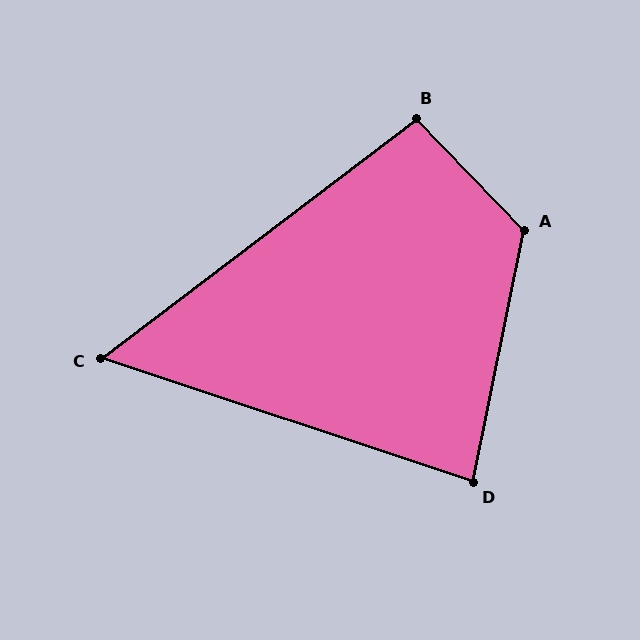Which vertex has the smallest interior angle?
C, at approximately 56 degrees.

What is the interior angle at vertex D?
Approximately 83 degrees (acute).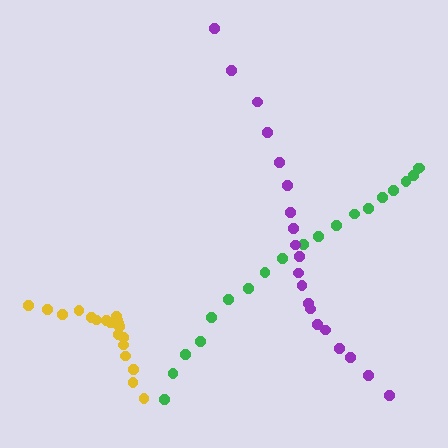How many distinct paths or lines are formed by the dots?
There are 3 distinct paths.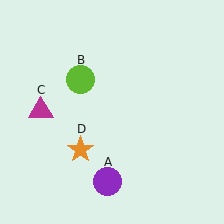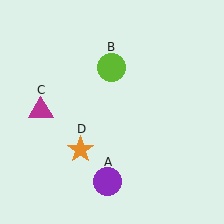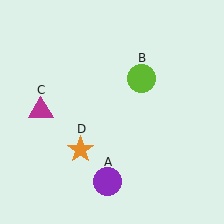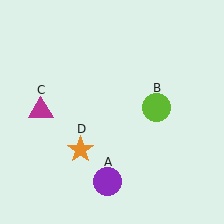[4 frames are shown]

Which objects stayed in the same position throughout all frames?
Purple circle (object A) and magenta triangle (object C) and orange star (object D) remained stationary.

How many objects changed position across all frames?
1 object changed position: lime circle (object B).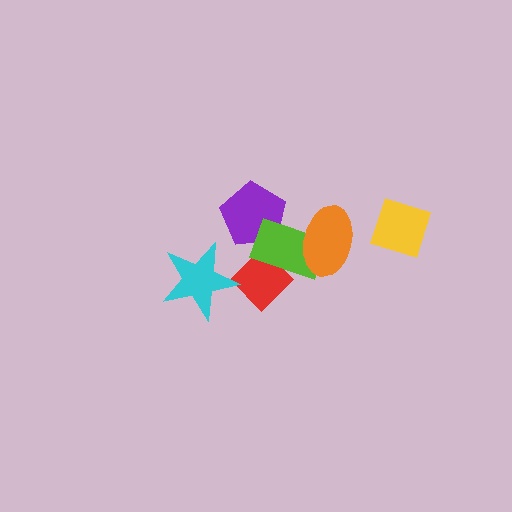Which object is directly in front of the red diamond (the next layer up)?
The cyan star is directly in front of the red diamond.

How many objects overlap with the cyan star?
1 object overlaps with the cyan star.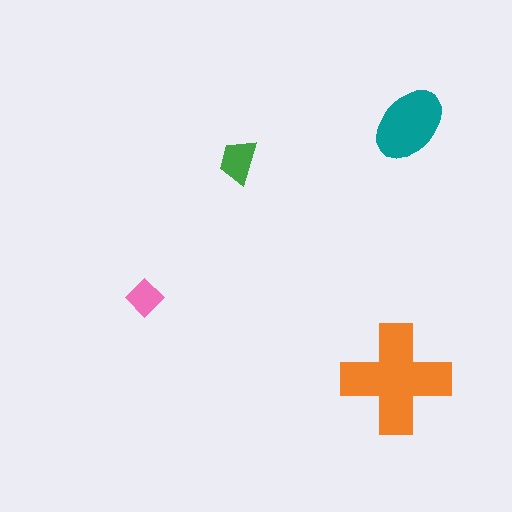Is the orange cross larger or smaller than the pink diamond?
Larger.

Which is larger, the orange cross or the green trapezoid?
The orange cross.